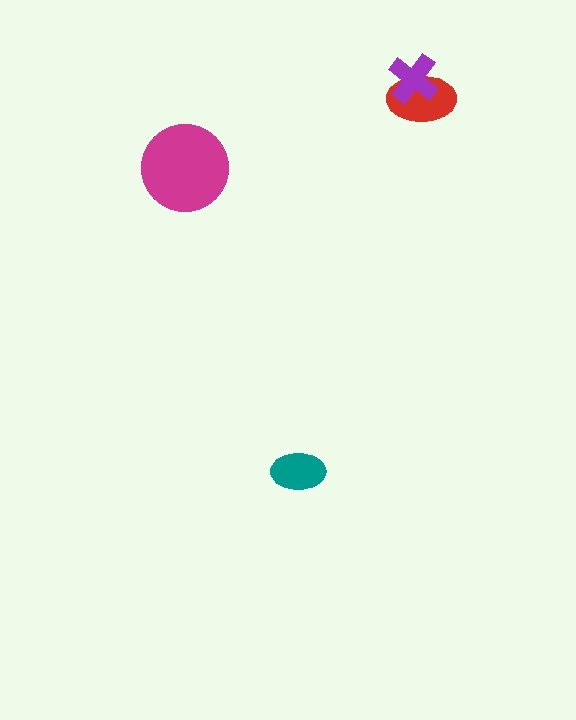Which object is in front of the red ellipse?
The purple cross is in front of the red ellipse.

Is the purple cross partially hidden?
No, no other shape covers it.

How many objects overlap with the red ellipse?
1 object overlaps with the red ellipse.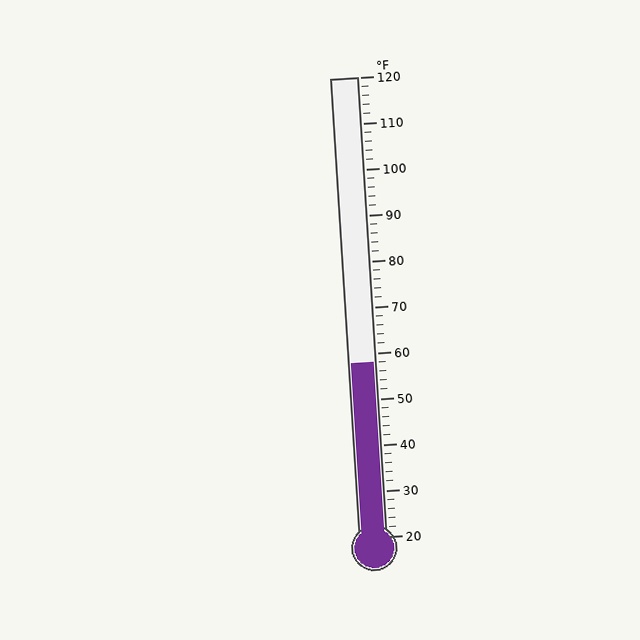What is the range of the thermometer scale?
The thermometer scale ranges from 20°F to 120°F.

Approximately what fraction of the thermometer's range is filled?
The thermometer is filled to approximately 40% of its range.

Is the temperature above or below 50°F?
The temperature is above 50°F.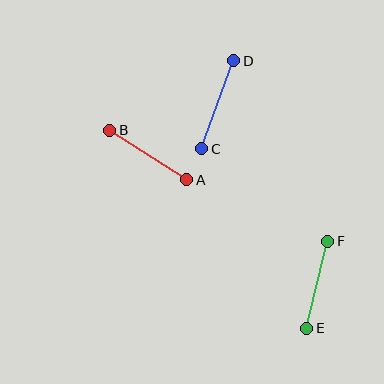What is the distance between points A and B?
The distance is approximately 92 pixels.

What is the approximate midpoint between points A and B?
The midpoint is at approximately (148, 155) pixels.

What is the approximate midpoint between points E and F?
The midpoint is at approximately (317, 285) pixels.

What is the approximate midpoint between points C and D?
The midpoint is at approximately (218, 105) pixels.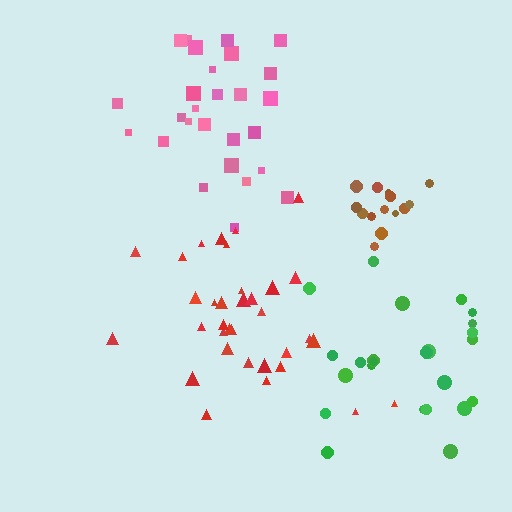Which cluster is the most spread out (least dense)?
Pink.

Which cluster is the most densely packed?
Brown.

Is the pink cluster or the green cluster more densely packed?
Green.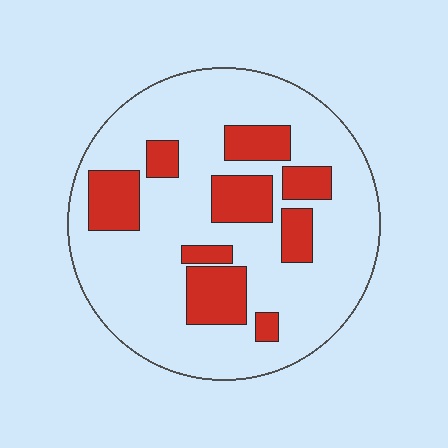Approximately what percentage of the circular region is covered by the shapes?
Approximately 25%.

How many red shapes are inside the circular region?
9.